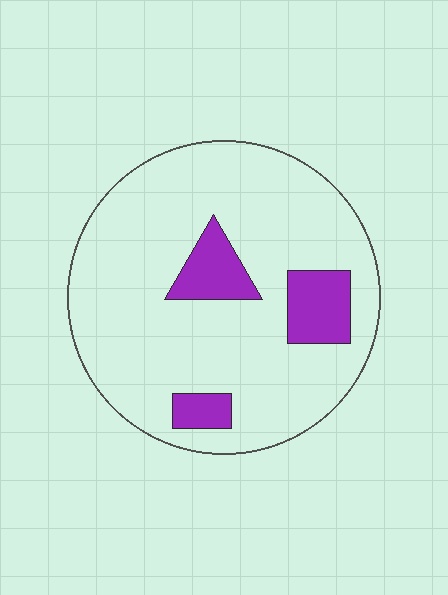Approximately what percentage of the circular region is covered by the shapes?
Approximately 15%.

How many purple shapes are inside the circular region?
3.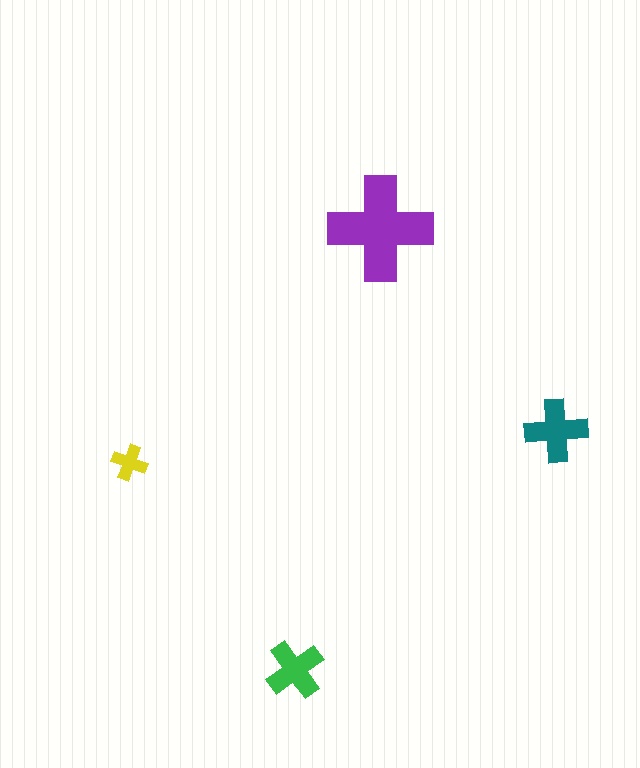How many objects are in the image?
There are 4 objects in the image.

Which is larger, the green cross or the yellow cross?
The green one.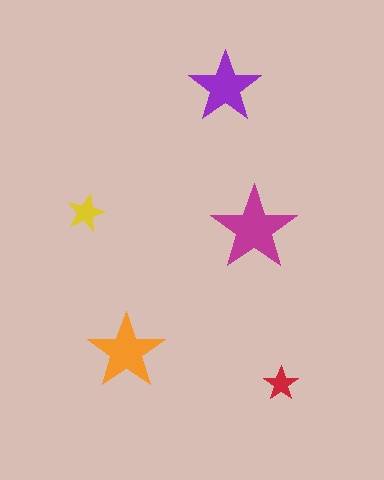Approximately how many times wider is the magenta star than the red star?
About 2.5 times wider.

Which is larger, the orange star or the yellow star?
The orange one.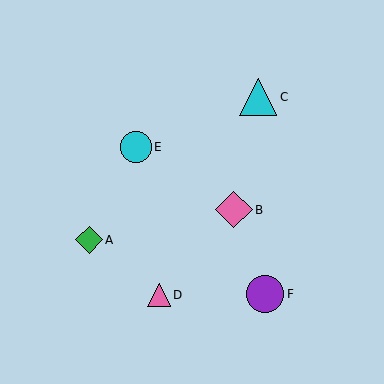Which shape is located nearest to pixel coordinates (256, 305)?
The purple circle (labeled F) at (265, 294) is nearest to that location.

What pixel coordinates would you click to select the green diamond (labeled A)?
Click at (89, 240) to select the green diamond A.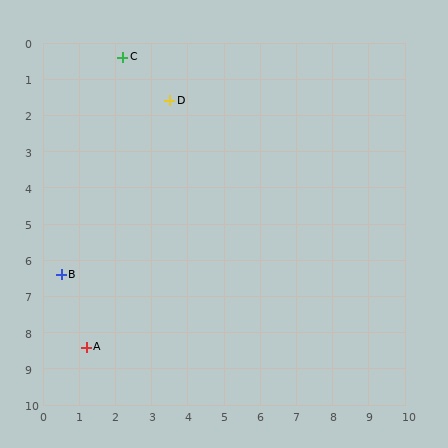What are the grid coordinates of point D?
Point D is at approximately (3.5, 1.6).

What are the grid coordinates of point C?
Point C is at approximately (2.2, 0.4).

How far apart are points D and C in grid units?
Points D and C are about 1.8 grid units apart.